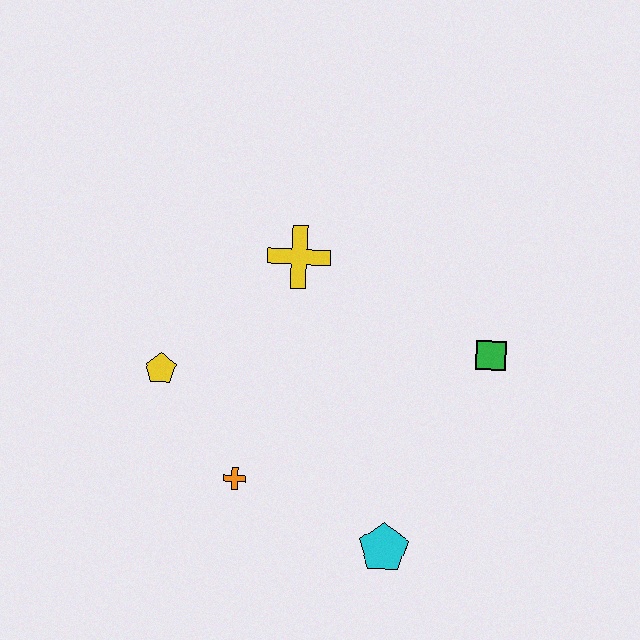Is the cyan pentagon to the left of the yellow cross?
No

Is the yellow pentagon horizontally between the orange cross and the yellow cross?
No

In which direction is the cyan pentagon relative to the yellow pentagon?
The cyan pentagon is to the right of the yellow pentagon.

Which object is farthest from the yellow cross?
The cyan pentagon is farthest from the yellow cross.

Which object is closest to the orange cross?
The yellow pentagon is closest to the orange cross.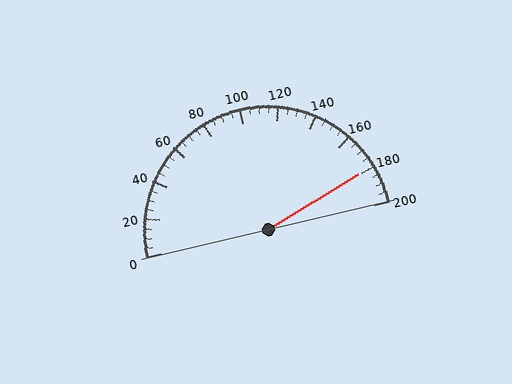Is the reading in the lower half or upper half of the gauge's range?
The reading is in the upper half of the range (0 to 200).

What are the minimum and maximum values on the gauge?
The gauge ranges from 0 to 200.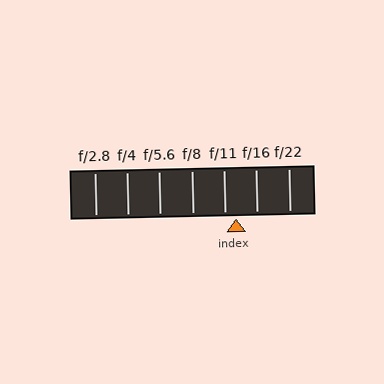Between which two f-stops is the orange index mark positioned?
The index mark is between f/11 and f/16.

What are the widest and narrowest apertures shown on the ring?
The widest aperture shown is f/2.8 and the narrowest is f/22.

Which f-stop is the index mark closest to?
The index mark is closest to f/11.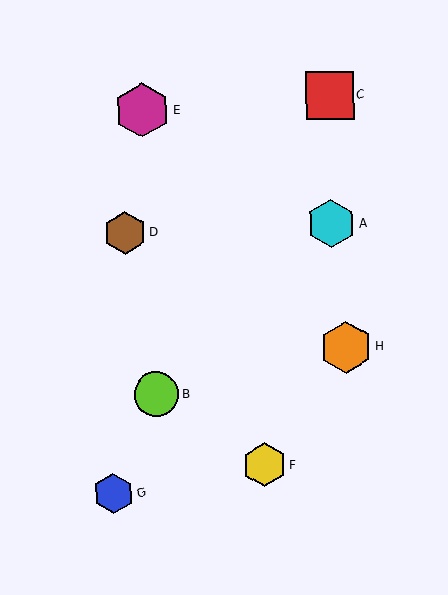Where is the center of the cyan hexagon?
The center of the cyan hexagon is at (331, 224).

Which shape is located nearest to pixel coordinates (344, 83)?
The red square (labeled C) at (330, 95) is nearest to that location.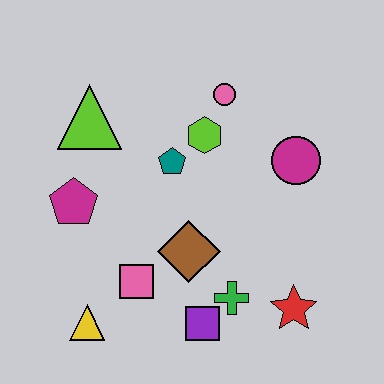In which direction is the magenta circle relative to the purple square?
The magenta circle is above the purple square.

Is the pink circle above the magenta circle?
Yes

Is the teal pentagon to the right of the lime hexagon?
No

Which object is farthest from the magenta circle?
The yellow triangle is farthest from the magenta circle.